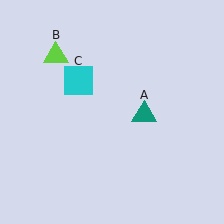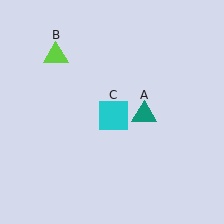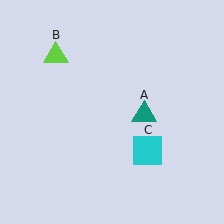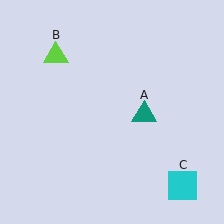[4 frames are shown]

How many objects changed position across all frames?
1 object changed position: cyan square (object C).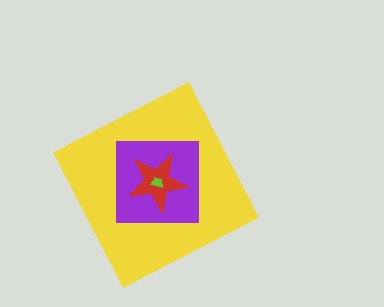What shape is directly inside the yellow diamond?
The purple square.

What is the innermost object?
The lime trapezoid.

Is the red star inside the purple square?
Yes.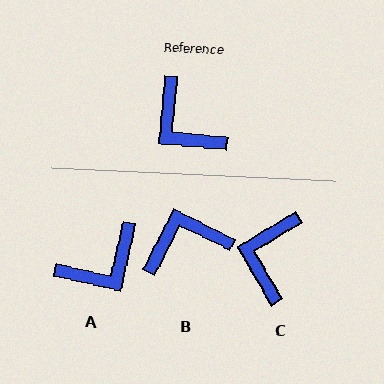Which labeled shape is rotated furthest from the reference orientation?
B, about 112 degrees away.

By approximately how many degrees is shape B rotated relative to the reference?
Approximately 112 degrees clockwise.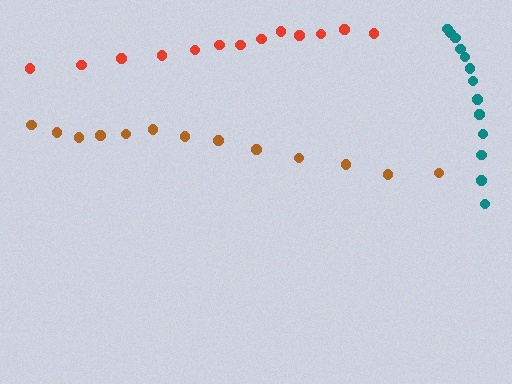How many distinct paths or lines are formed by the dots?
There are 3 distinct paths.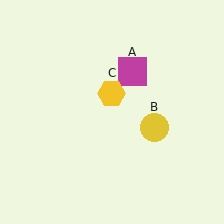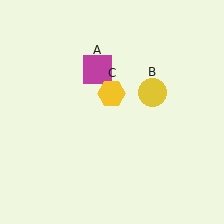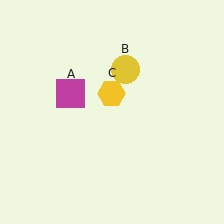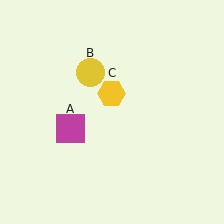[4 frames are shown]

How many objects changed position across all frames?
2 objects changed position: magenta square (object A), yellow circle (object B).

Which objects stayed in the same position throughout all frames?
Yellow hexagon (object C) remained stationary.